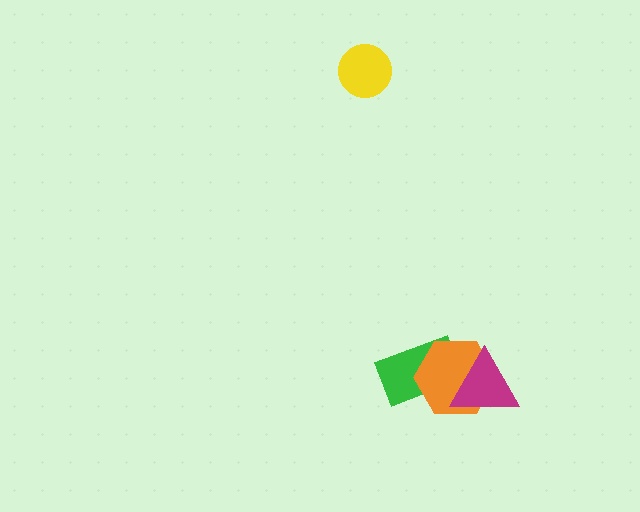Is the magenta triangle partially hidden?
No, no other shape covers it.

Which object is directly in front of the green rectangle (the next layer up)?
The orange hexagon is directly in front of the green rectangle.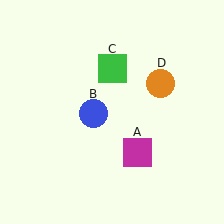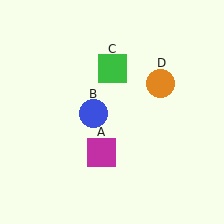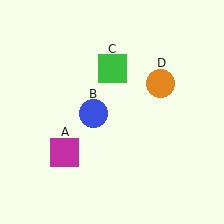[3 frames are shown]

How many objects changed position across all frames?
1 object changed position: magenta square (object A).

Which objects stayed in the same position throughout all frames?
Blue circle (object B) and green square (object C) and orange circle (object D) remained stationary.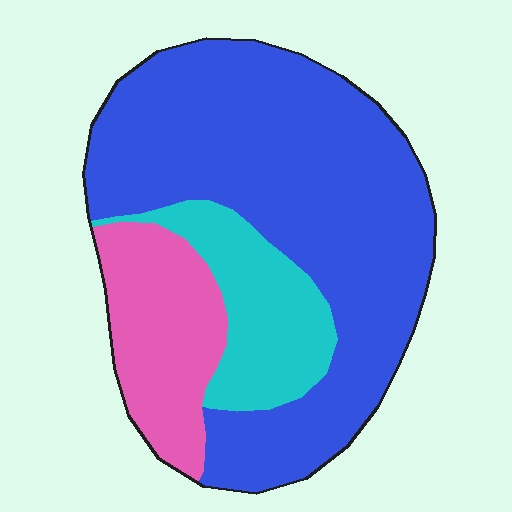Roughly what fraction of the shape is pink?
Pink takes up about one fifth (1/5) of the shape.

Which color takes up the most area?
Blue, at roughly 65%.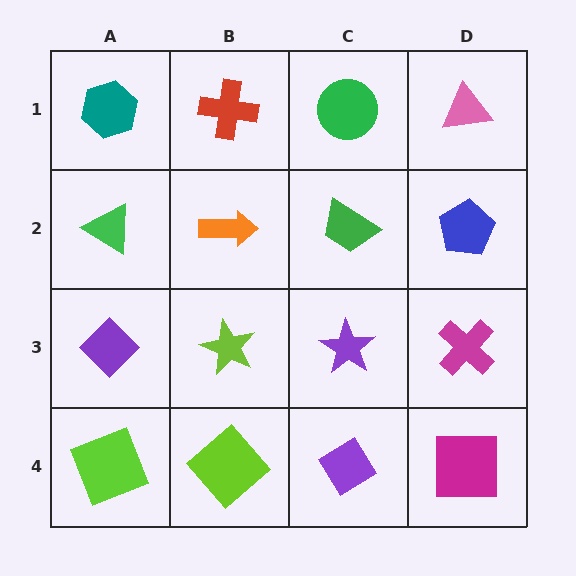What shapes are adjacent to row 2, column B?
A red cross (row 1, column B), a lime star (row 3, column B), a green triangle (row 2, column A), a green trapezoid (row 2, column C).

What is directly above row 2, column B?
A red cross.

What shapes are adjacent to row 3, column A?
A green triangle (row 2, column A), a lime square (row 4, column A), a lime star (row 3, column B).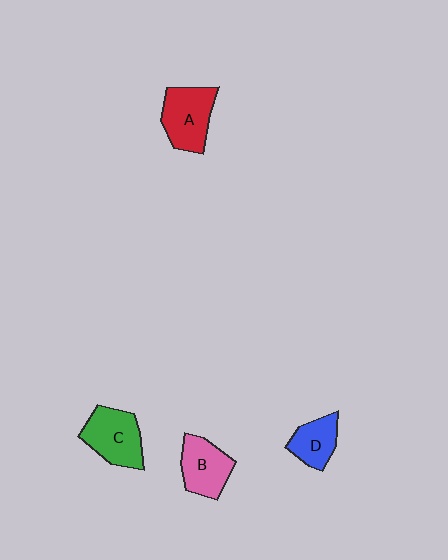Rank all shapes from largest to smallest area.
From largest to smallest: A (red), C (green), B (pink), D (blue).